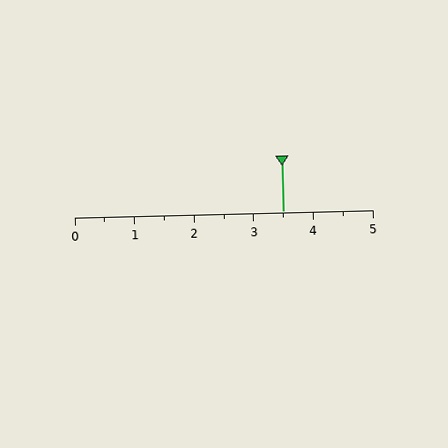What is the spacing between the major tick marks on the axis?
The major ticks are spaced 1 apart.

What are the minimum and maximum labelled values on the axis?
The axis runs from 0 to 5.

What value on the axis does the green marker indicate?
The marker indicates approximately 3.5.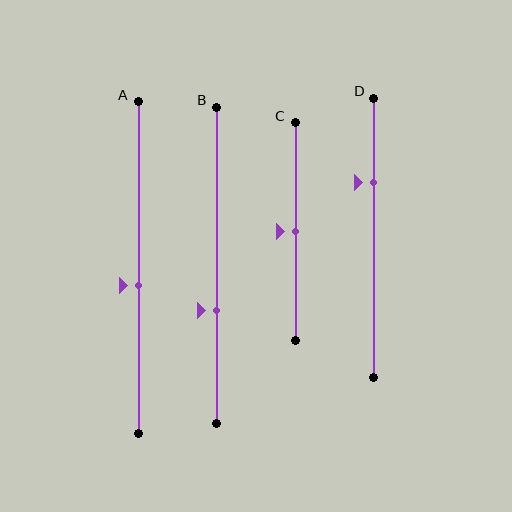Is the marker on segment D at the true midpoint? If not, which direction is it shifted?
No, the marker on segment D is shifted upward by about 20% of the segment length.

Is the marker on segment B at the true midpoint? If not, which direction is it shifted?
No, the marker on segment B is shifted downward by about 14% of the segment length.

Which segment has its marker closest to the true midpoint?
Segment C has its marker closest to the true midpoint.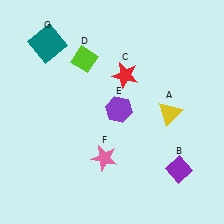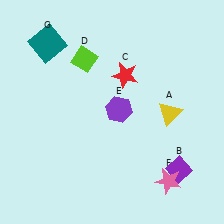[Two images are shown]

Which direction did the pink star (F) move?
The pink star (F) moved right.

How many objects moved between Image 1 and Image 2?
1 object moved between the two images.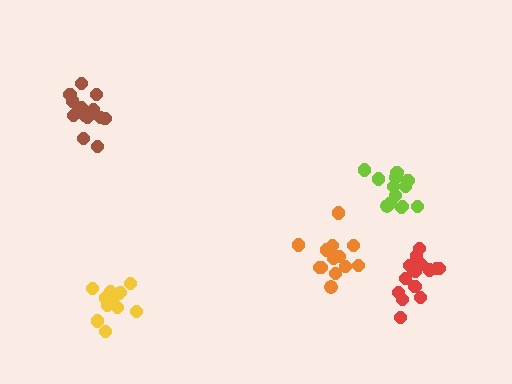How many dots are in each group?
Group 1: 13 dots, Group 2: 15 dots, Group 3: 13 dots, Group 4: 14 dots, Group 5: 15 dots (70 total).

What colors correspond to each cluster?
The clusters are colored: yellow, red, orange, lime, brown.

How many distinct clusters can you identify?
There are 5 distinct clusters.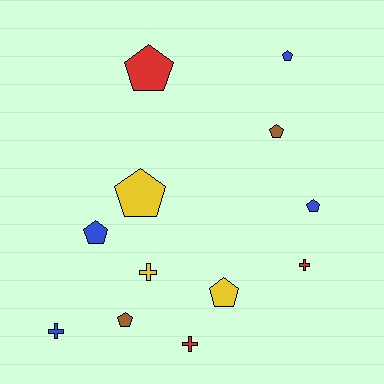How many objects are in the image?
There are 12 objects.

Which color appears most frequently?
Blue, with 4 objects.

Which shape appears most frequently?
Pentagon, with 8 objects.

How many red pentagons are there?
There is 1 red pentagon.